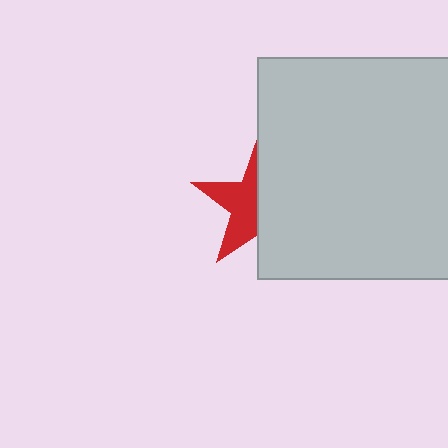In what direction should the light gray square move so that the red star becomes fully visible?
The light gray square should move right. That is the shortest direction to clear the overlap and leave the red star fully visible.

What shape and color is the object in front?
The object in front is a light gray square.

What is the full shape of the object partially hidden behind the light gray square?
The partially hidden object is a red star.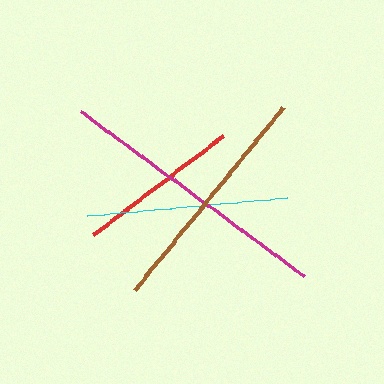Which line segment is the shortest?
The red line is the shortest at approximately 164 pixels.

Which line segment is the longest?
The magenta line is the longest at approximately 277 pixels.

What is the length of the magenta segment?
The magenta segment is approximately 277 pixels long.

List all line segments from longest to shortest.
From longest to shortest: magenta, brown, cyan, red.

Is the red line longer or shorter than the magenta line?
The magenta line is longer than the red line.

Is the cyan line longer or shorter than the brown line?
The brown line is longer than the cyan line.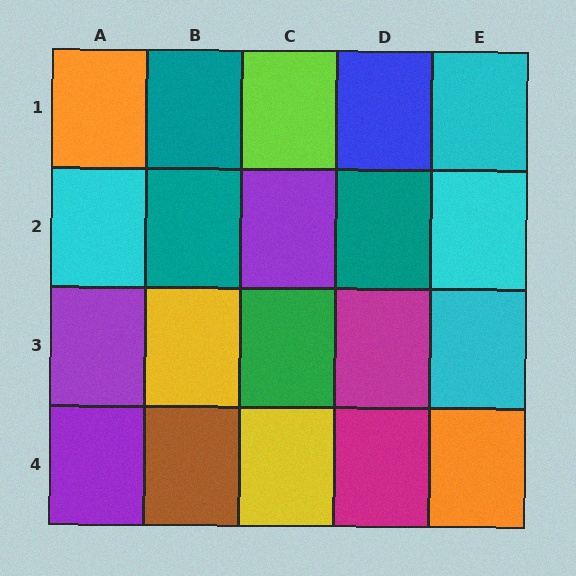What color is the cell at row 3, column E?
Cyan.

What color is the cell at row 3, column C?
Green.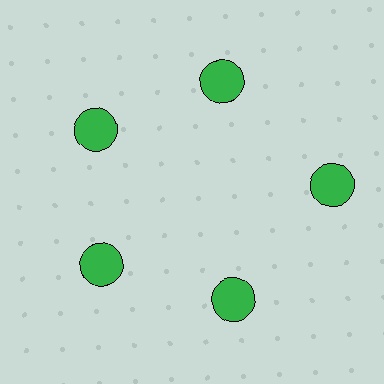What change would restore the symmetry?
The symmetry would be restored by moving it inward, back onto the ring so that all 5 circles sit at equal angles and equal distance from the center.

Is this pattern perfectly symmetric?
No. The 5 green circles are arranged in a ring, but one element near the 3 o'clock position is pushed outward from the center, breaking the 5-fold rotational symmetry.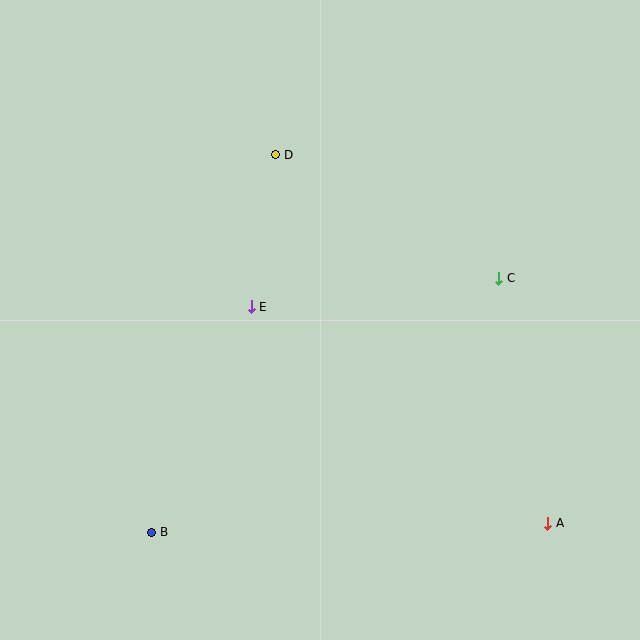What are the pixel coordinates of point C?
Point C is at (499, 278).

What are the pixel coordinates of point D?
Point D is at (276, 155).